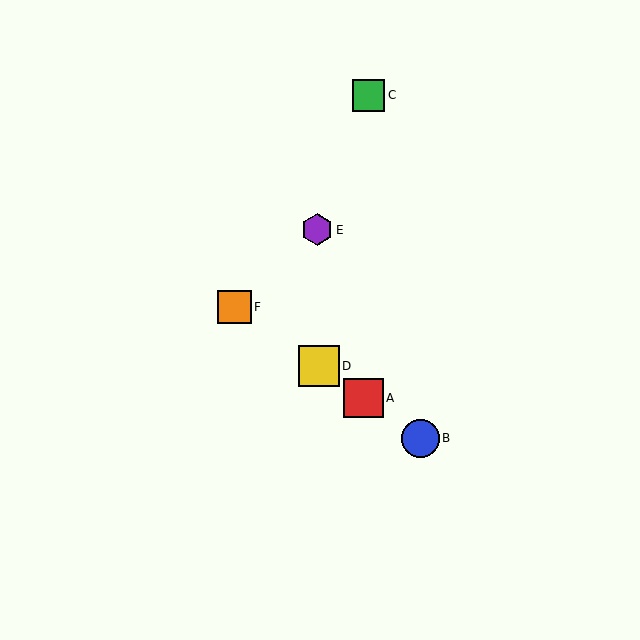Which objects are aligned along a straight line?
Objects A, B, D, F are aligned along a straight line.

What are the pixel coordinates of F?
Object F is at (235, 307).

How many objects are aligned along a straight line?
4 objects (A, B, D, F) are aligned along a straight line.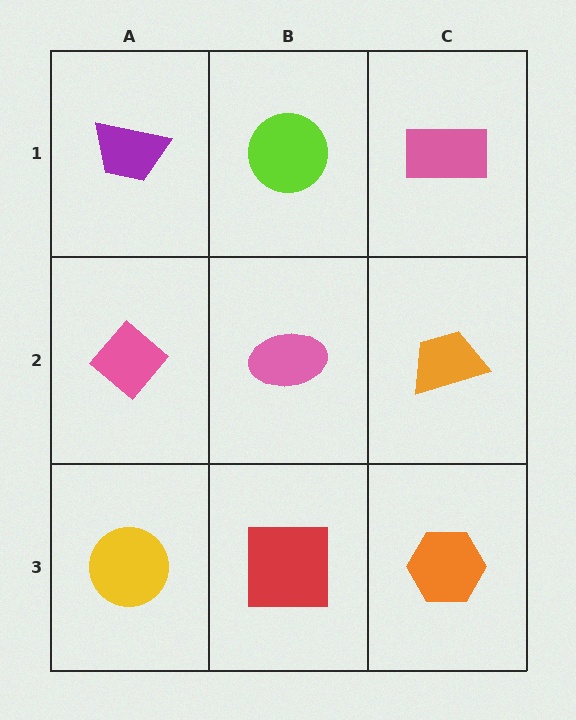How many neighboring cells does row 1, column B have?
3.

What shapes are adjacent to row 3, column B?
A pink ellipse (row 2, column B), a yellow circle (row 3, column A), an orange hexagon (row 3, column C).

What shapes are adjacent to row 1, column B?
A pink ellipse (row 2, column B), a purple trapezoid (row 1, column A), a pink rectangle (row 1, column C).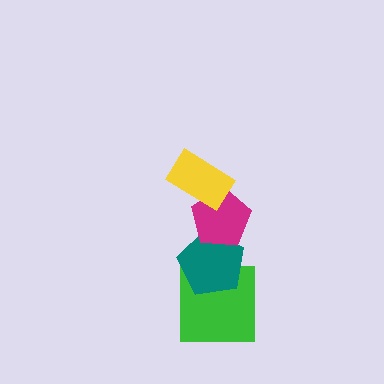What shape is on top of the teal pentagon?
The magenta pentagon is on top of the teal pentagon.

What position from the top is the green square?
The green square is 4th from the top.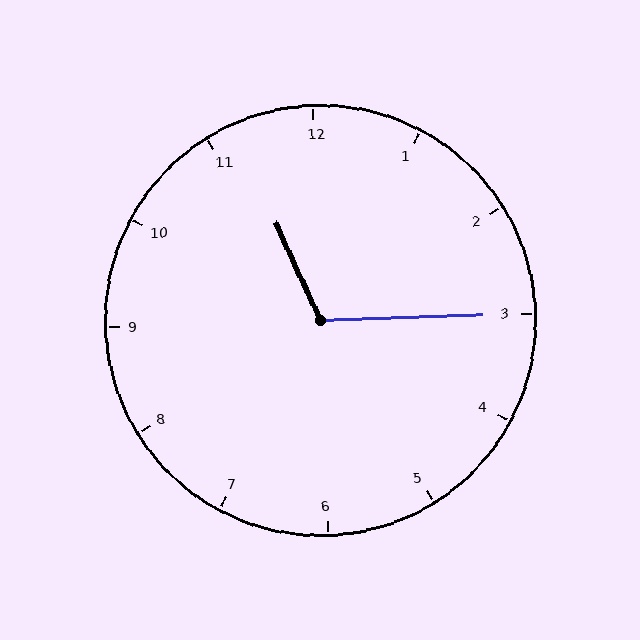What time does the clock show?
11:15.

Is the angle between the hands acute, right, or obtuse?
It is obtuse.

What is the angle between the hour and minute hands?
Approximately 112 degrees.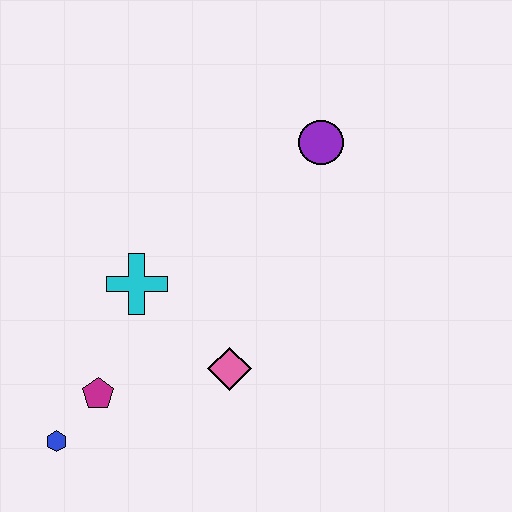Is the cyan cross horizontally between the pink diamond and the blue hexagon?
Yes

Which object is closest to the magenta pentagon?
The blue hexagon is closest to the magenta pentagon.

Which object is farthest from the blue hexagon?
The purple circle is farthest from the blue hexagon.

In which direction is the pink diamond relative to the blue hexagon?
The pink diamond is to the right of the blue hexagon.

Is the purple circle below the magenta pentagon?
No